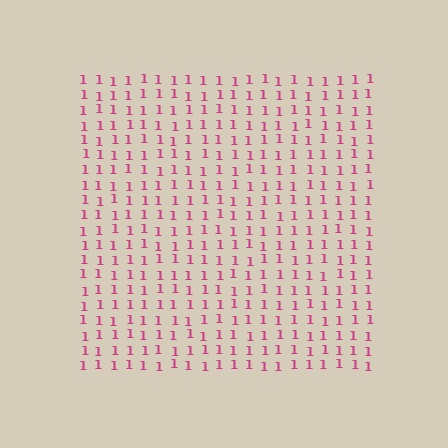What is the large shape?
The large shape is a square.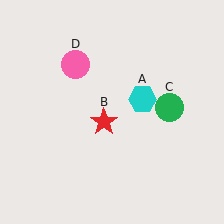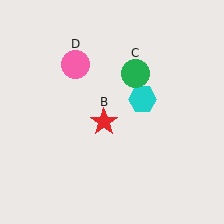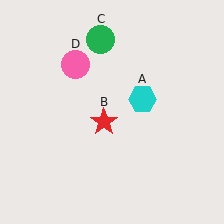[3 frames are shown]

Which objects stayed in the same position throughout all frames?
Cyan hexagon (object A) and red star (object B) and pink circle (object D) remained stationary.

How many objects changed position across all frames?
1 object changed position: green circle (object C).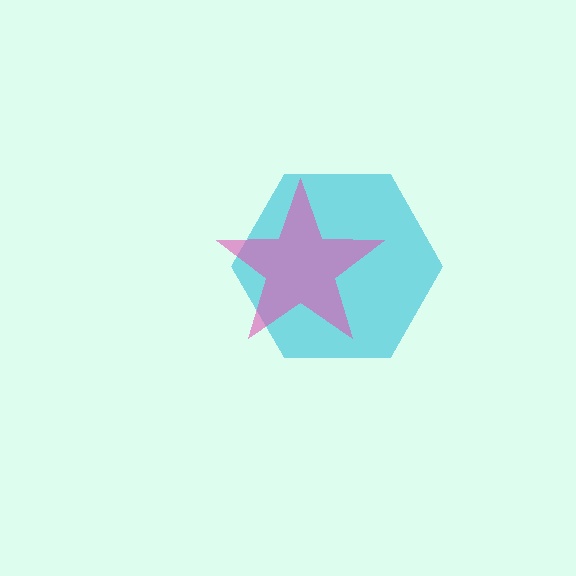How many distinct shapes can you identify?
There are 2 distinct shapes: a cyan hexagon, a pink star.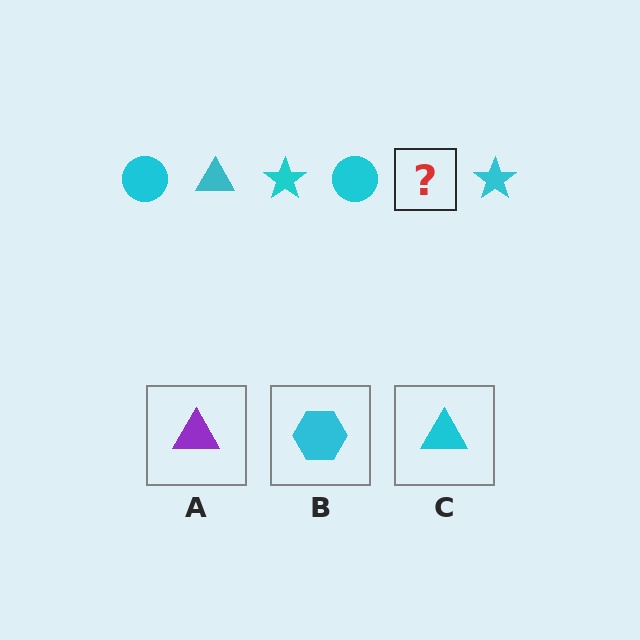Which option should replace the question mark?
Option C.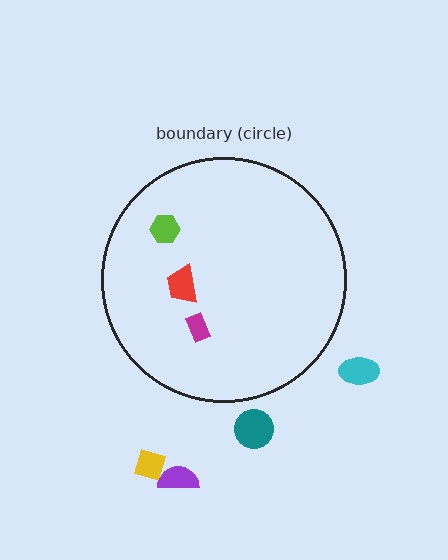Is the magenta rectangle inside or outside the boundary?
Inside.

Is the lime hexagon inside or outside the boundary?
Inside.